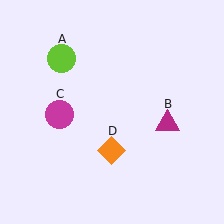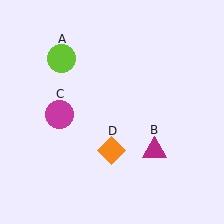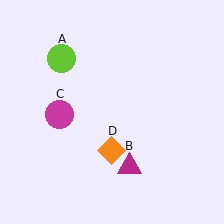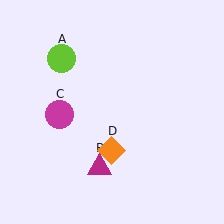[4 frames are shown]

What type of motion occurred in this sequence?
The magenta triangle (object B) rotated clockwise around the center of the scene.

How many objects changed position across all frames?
1 object changed position: magenta triangle (object B).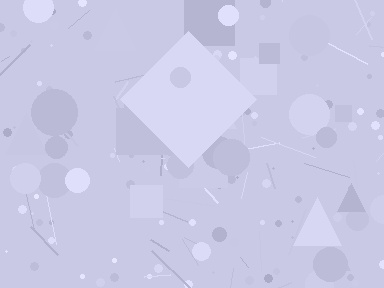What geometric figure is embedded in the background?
A diamond is embedded in the background.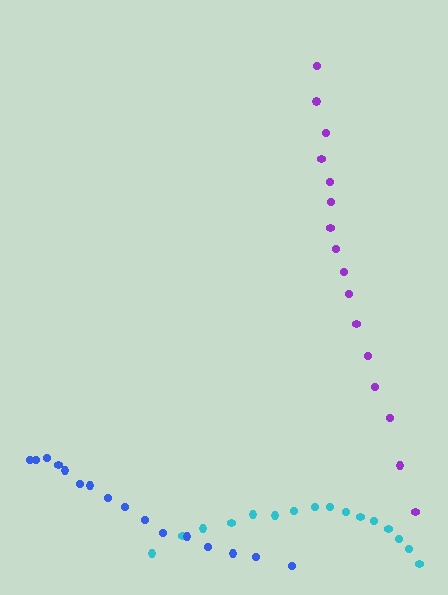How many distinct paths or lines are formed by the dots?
There are 3 distinct paths.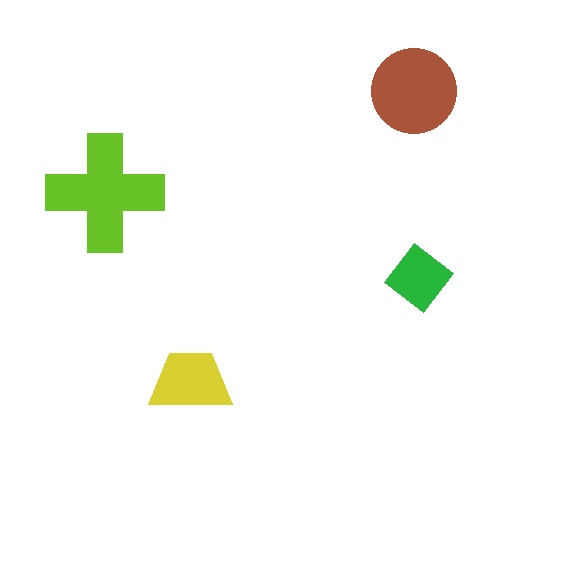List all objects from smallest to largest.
The green diamond, the yellow trapezoid, the brown circle, the lime cross.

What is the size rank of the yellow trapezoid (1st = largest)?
3rd.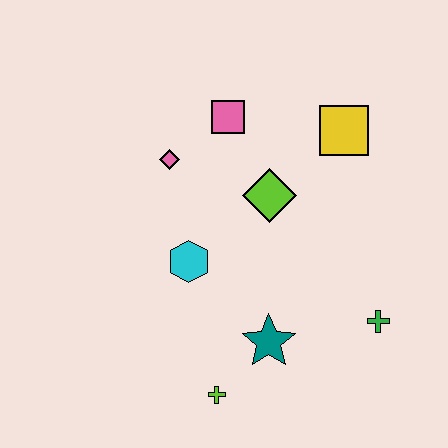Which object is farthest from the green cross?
The pink diamond is farthest from the green cross.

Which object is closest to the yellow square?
The lime diamond is closest to the yellow square.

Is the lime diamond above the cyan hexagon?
Yes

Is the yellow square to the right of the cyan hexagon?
Yes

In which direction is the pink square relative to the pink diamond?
The pink square is to the right of the pink diamond.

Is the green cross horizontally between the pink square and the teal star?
No